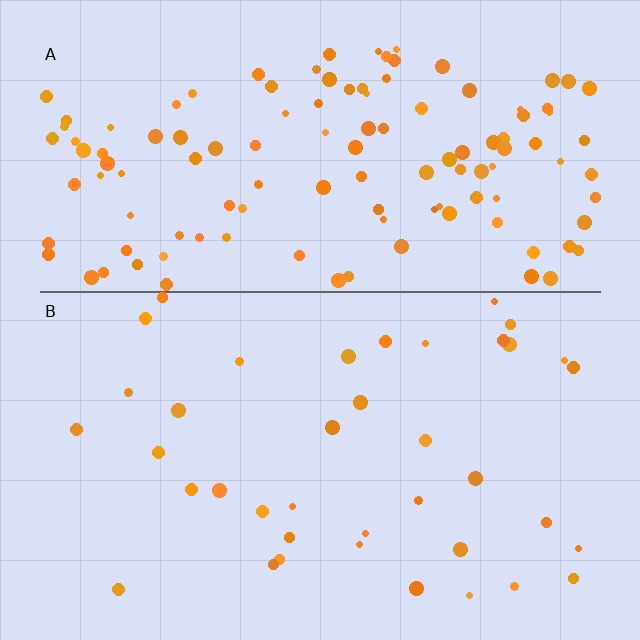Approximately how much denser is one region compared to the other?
Approximately 3.1× — region A over region B.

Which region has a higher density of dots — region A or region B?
A (the top).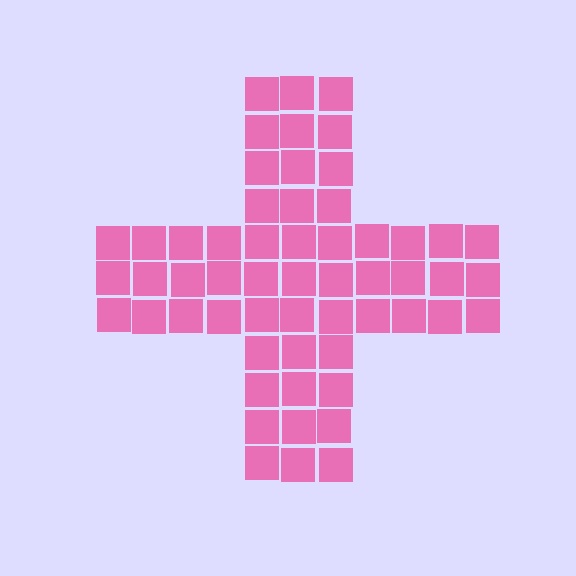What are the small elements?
The small elements are squares.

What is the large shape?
The large shape is a cross.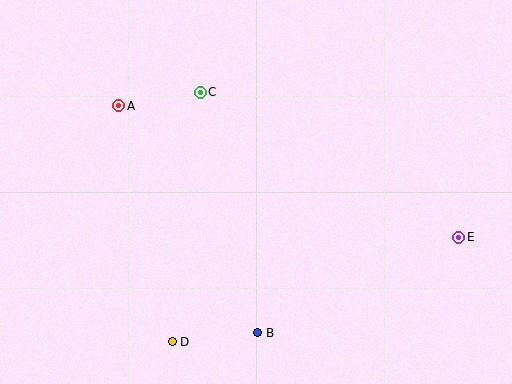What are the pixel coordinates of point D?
Point D is at (172, 342).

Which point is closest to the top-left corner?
Point A is closest to the top-left corner.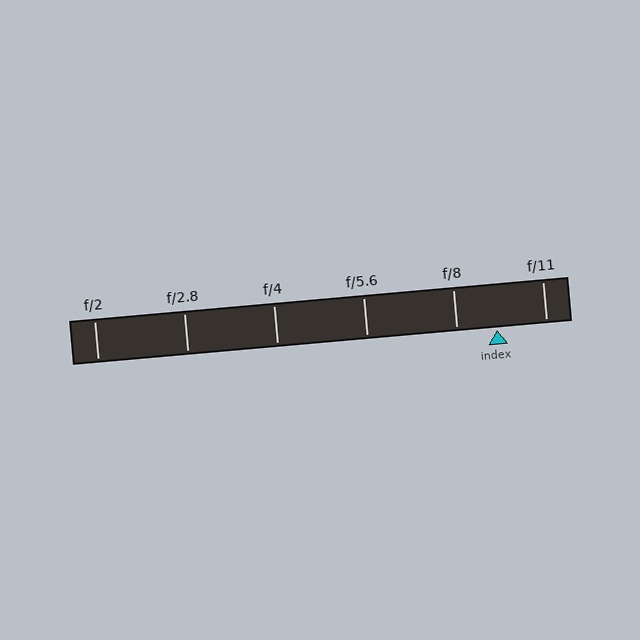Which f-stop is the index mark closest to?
The index mark is closest to f/8.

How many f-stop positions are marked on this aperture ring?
There are 6 f-stop positions marked.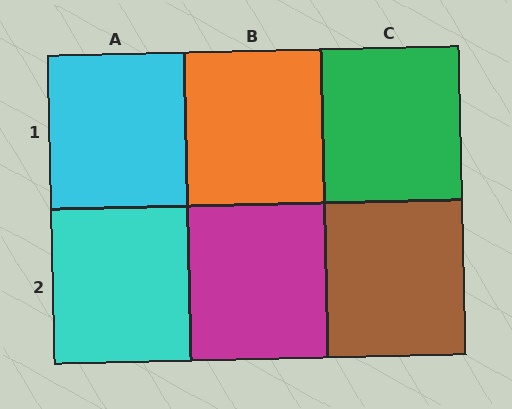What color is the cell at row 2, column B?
Magenta.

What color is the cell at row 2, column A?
Cyan.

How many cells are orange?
1 cell is orange.